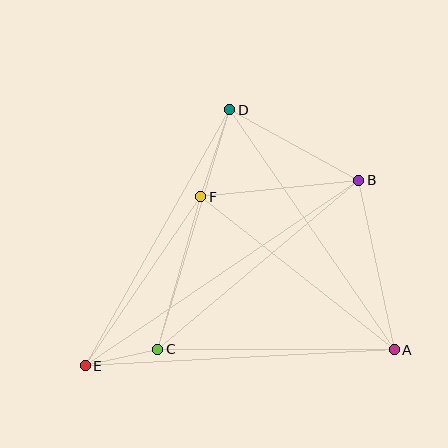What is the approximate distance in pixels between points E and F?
The distance between E and F is approximately 205 pixels.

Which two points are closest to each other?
Points C and E are closest to each other.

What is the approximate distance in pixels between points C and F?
The distance between C and F is approximately 159 pixels.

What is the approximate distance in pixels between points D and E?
The distance between D and E is approximately 294 pixels.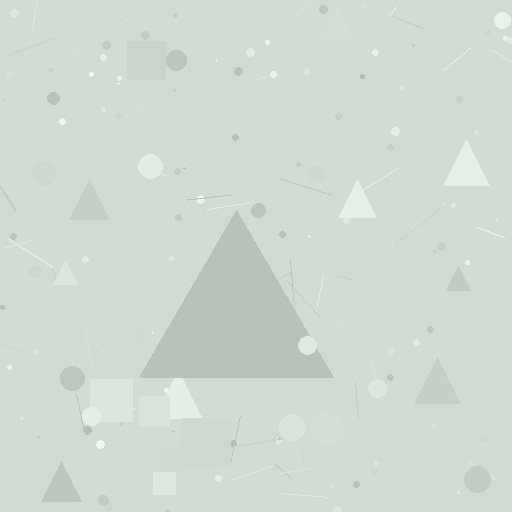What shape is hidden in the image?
A triangle is hidden in the image.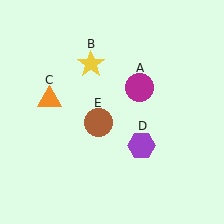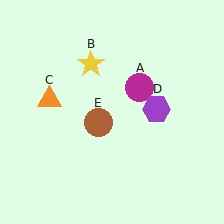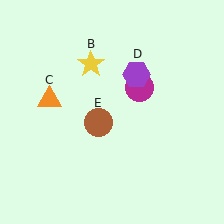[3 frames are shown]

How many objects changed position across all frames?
1 object changed position: purple hexagon (object D).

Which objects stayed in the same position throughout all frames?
Magenta circle (object A) and yellow star (object B) and orange triangle (object C) and brown circle (object E) remained stationary.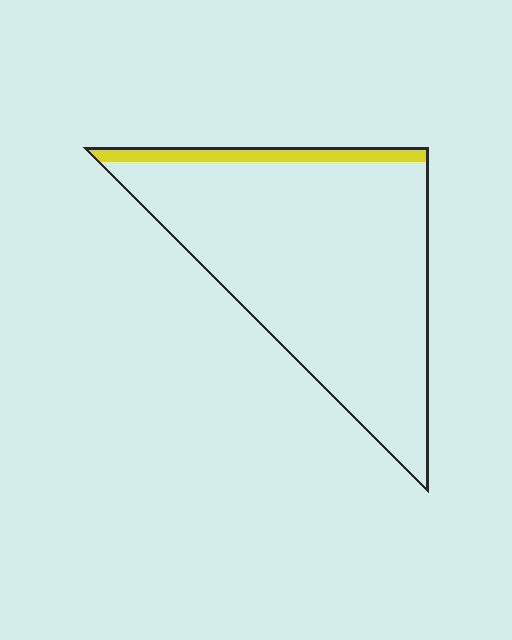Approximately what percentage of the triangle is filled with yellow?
Approximately 10%.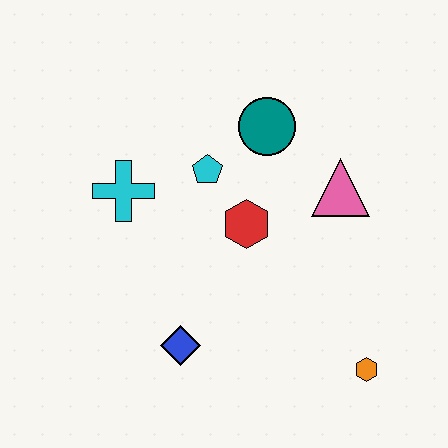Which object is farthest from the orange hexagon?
The cyan cross is farthest from the orange hexagon.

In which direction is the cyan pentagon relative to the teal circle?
The cyan pentagon is to the left of the teal circle.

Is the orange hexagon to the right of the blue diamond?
Yes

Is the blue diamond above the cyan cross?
No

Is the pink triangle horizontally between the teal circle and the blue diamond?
No